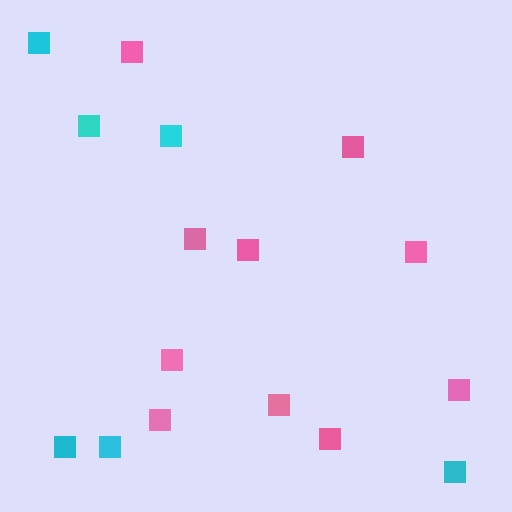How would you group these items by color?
There are 2 groups: one group of cyan squares (6) and one group of pink squares (10).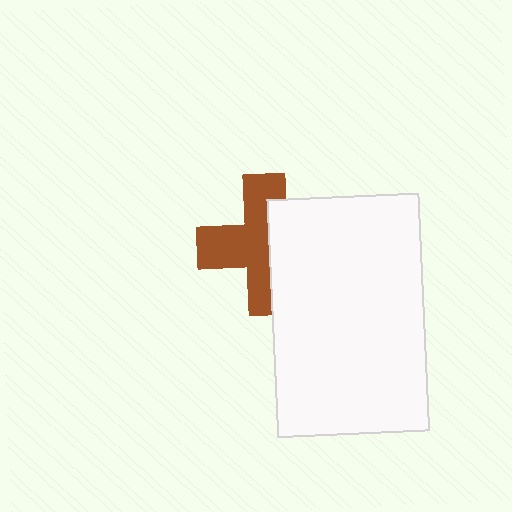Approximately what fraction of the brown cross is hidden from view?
Roughly 43% of the brown cross is hidden behind the white rectangle.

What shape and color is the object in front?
The object in front is a white rectangle.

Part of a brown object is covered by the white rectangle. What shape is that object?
It is a cross.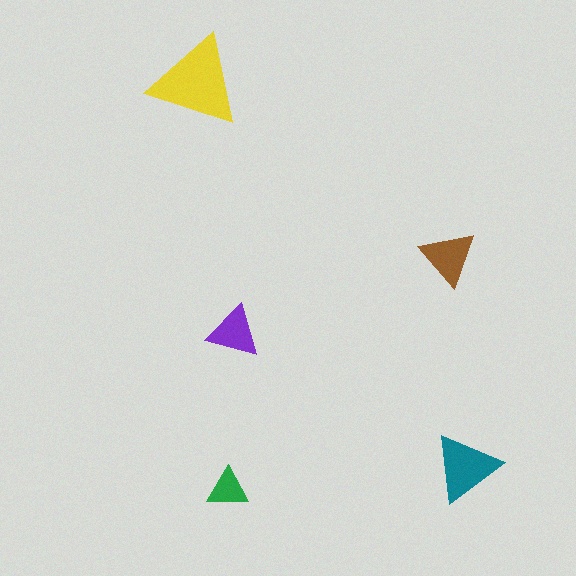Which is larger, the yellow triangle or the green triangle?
The yellow one.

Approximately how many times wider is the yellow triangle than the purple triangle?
About 1.5 times wider.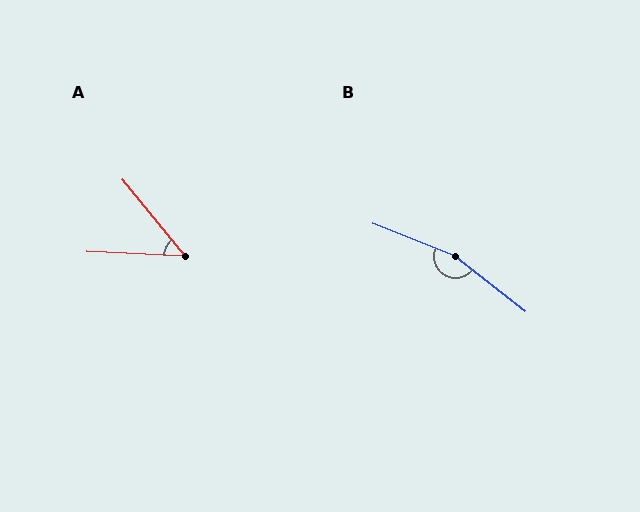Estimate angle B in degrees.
Approximately 163 degrees.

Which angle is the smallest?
A, at approximately 49 degrees.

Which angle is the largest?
B, at approximately 163 degrees.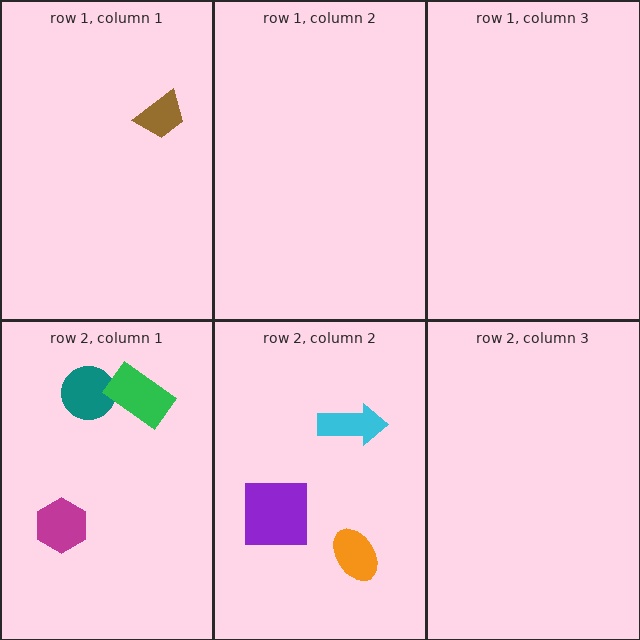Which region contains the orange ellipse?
The row 2, column 2 region.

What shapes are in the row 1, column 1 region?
The brown trapezoid.